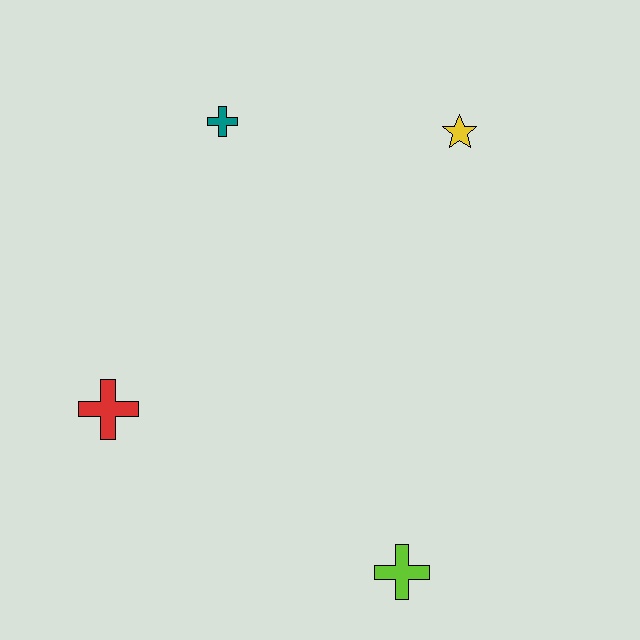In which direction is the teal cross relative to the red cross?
The teal cross is above the red cross.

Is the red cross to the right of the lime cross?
No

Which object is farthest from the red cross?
The yellow star is farthest from the red cross.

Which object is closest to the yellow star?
The teal cross is closest to the yellow star.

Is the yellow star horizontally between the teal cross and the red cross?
No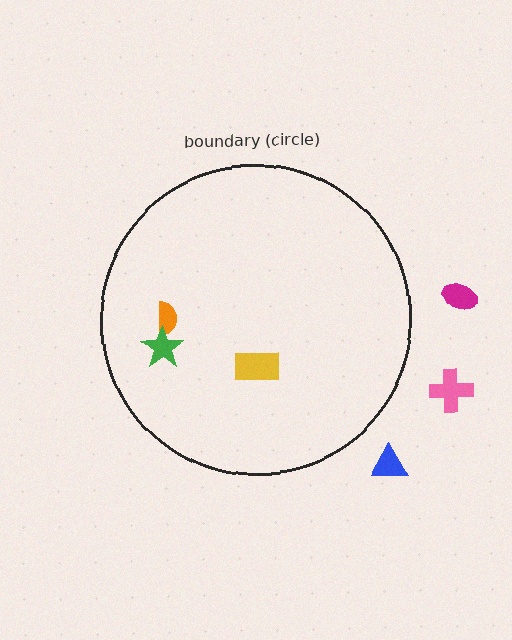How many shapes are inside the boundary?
3 inside, 3 outside.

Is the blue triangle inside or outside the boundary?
Outside.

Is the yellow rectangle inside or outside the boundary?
Inside.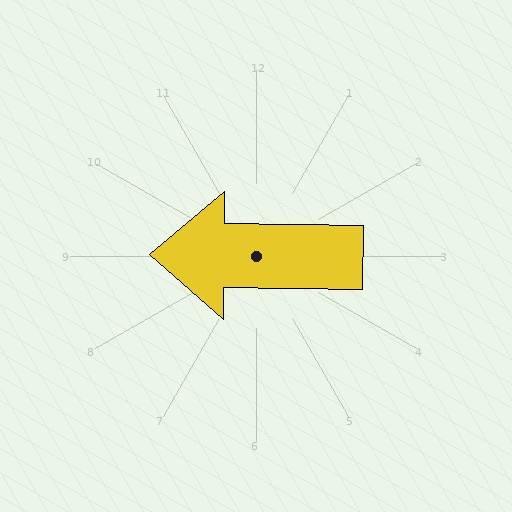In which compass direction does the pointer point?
West.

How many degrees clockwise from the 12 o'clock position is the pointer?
Approximately 271 degrees.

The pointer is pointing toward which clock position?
Roughly 9 o'clock.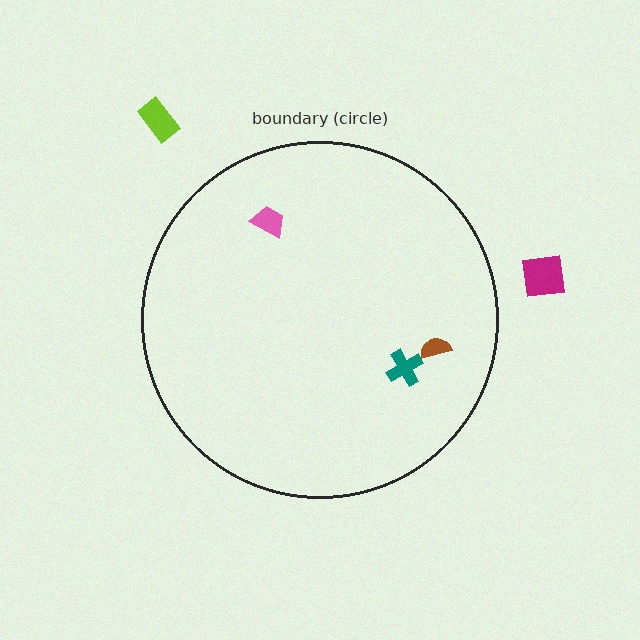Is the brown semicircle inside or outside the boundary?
Inside.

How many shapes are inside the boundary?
3 inside, 2 outside.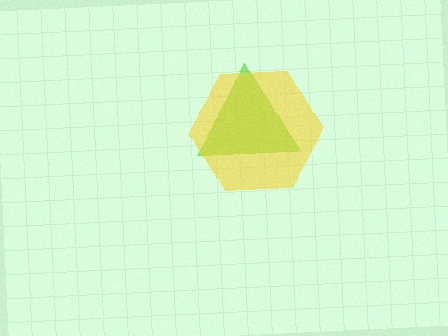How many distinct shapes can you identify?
There are 2 distinct shapes: a lime triangle, a yellow hexagon.